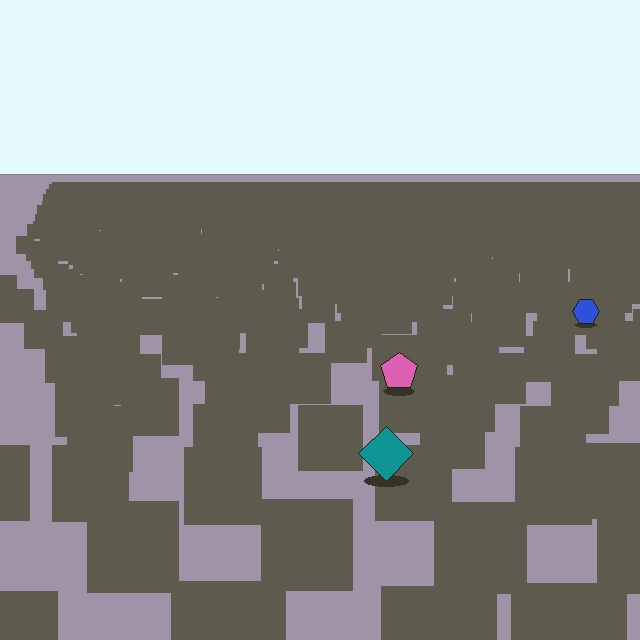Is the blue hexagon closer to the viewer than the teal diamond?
No. The teal diamond is closer — you can tell from the texture gradient: the ground texture is coarser near it.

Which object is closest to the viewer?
The teal diamond is closest. The texture marks near it are larger and more spread out.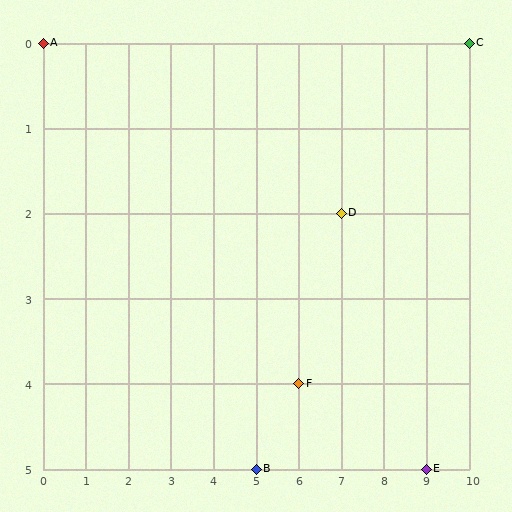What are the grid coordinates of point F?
Point F is at grid coordinates (6, 4).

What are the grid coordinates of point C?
Point C is at grid coordinates (10, 0).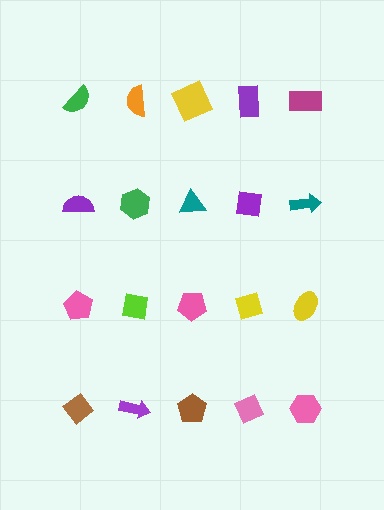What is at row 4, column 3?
A brown pentagon.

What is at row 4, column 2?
A purple arrow.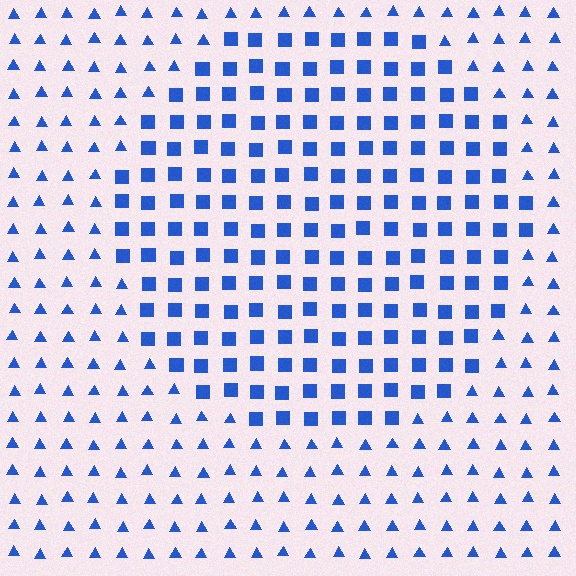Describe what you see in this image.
The image is filled with small blue elements arranged in a uniform grid. A circle-shaped region contains squares, while the surrounding area contains triangles. The boundary is defined purely by the change in element shape.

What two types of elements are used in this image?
The image uses squares inside the circle region and triangles outside it.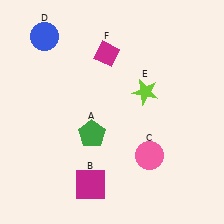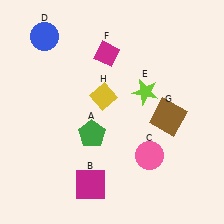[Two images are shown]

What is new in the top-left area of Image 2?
A yellow diamond (H) was added in the top-left area of Image 2.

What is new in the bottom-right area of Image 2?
A brown square (G) was added in the bottom-right area of Image 2.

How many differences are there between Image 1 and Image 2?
There are 2 differences between the two images.